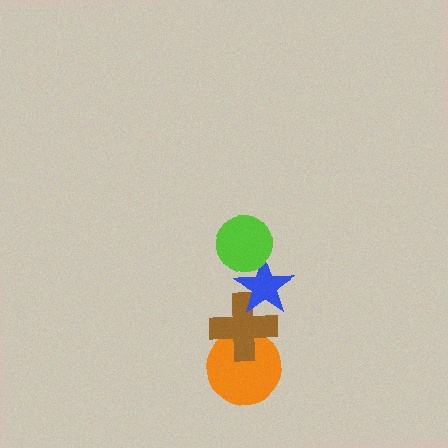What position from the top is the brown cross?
The brown cross is 3rd from the top.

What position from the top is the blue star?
The blue star is 2nd from the top.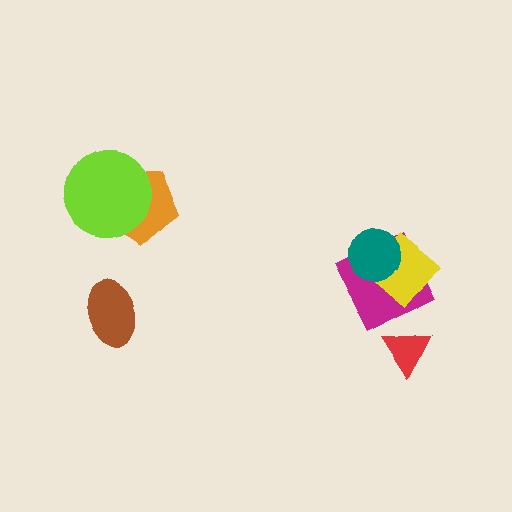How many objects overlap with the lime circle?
1 object overlaps with the lime circle.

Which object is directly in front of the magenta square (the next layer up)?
The yellow diamond is directly in front of the magenta square.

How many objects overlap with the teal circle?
2 objects overlap with the teal circle.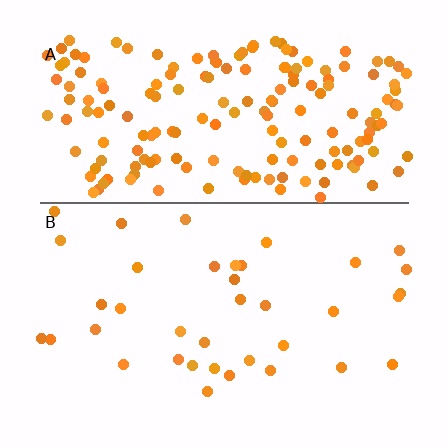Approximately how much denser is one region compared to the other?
Approximately 5.0× — region A over region B.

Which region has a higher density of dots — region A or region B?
A (the top).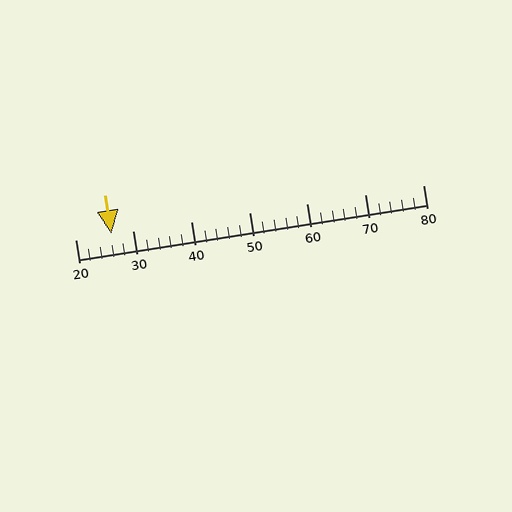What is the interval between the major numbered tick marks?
The major tick marks are spaced 10 units apart.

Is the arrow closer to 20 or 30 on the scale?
The arrow is closer to 30.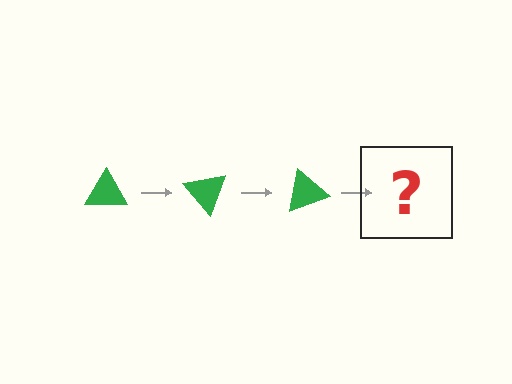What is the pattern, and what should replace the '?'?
The pattern is that the triangle rotates 50 degrees each step. The '?' should be a green triangle rotated 150 degrees.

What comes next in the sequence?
The next element should be a green triangle rotated 150 degrees.